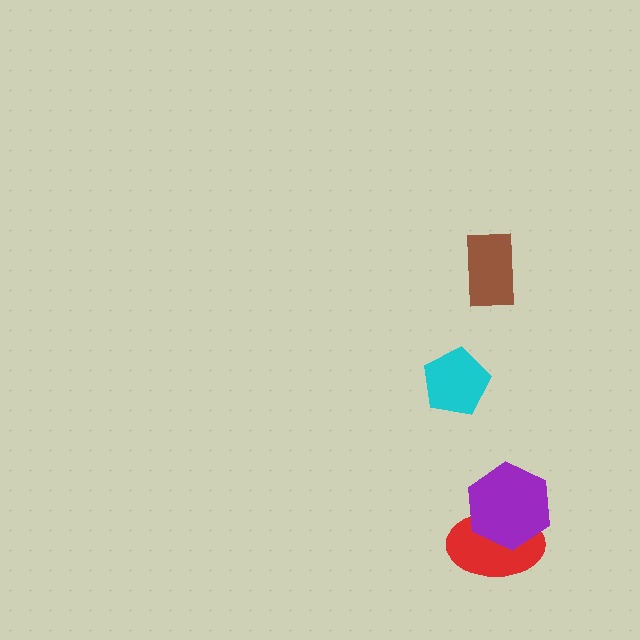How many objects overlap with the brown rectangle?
0 objects overlap with the brown rectangle.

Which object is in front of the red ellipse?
The purple hexagon is in front of the red ellipse.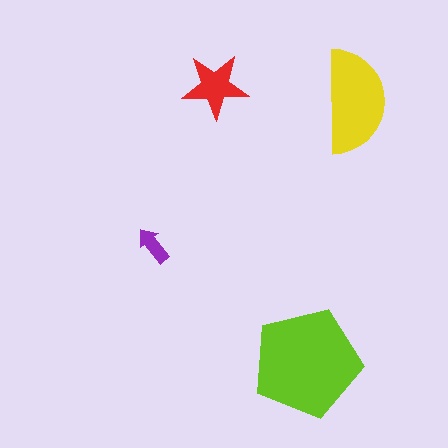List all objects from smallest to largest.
The purple arrow, the red star, the yellow semicircle, the lime pentagon.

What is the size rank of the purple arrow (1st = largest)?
4th.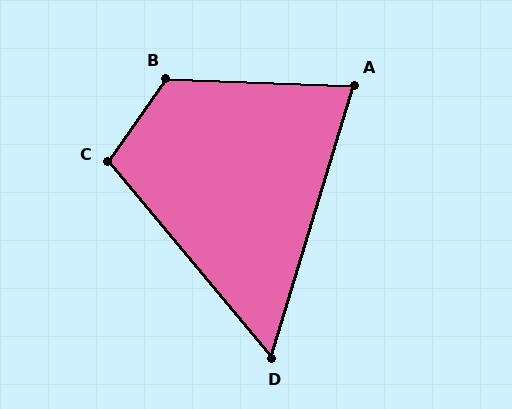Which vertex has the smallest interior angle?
D, at approximately 57 degrees.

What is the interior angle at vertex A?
Approximately 75 degrees (acute).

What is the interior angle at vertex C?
Approximately 105 degrees (obtuse).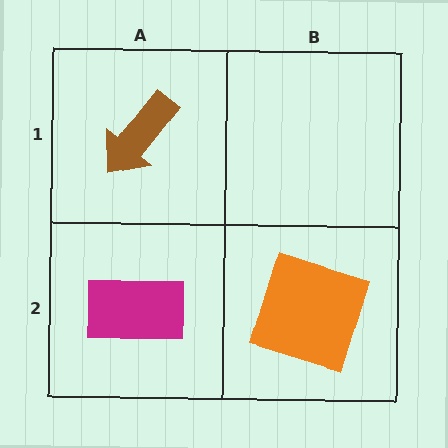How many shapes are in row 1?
1 shape.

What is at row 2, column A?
A magenta rectangle.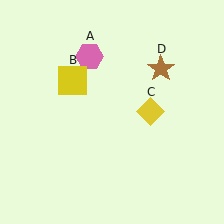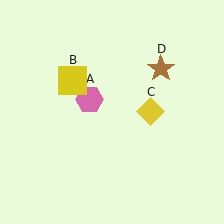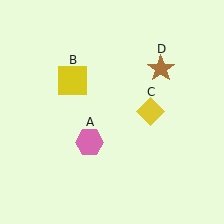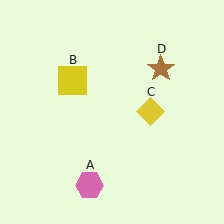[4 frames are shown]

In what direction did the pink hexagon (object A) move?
The pink hexagon (object A) moved down.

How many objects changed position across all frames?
1 object changed position: pink hexagon (object A).